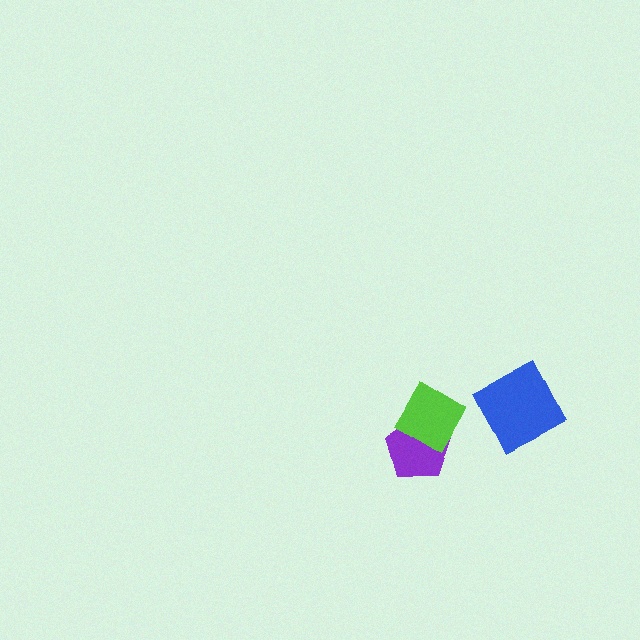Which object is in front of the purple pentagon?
The lime diamond is in front of the purple pentagon.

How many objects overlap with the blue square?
0 objects overlap with the blue square.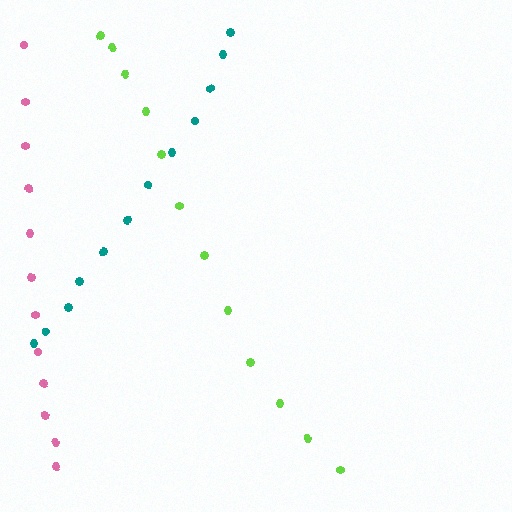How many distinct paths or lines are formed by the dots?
There are 3 distinct paths.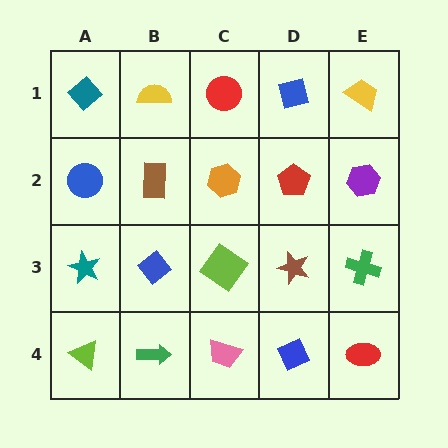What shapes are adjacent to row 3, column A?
A blue circle (row 2, column A), a lime triangle (row 4, column A), a blue diamond (row 3, column B).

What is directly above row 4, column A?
A teal star.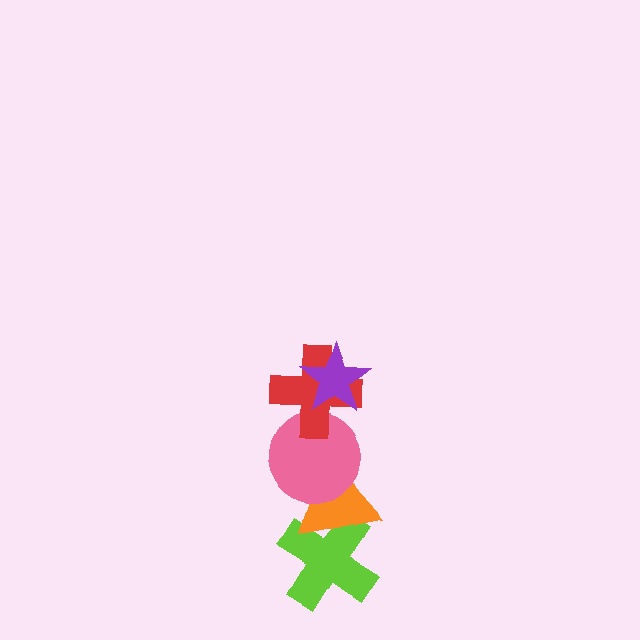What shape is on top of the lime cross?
The orange triangle is on top of the lime cross.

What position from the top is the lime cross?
The lime cross is 5th from the top.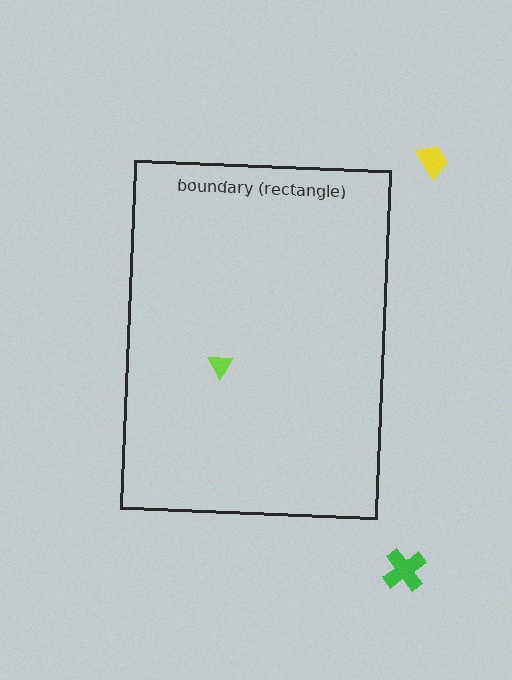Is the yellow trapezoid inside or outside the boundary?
Outside.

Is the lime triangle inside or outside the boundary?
Inside.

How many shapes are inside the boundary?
1 inside, 2 outside.